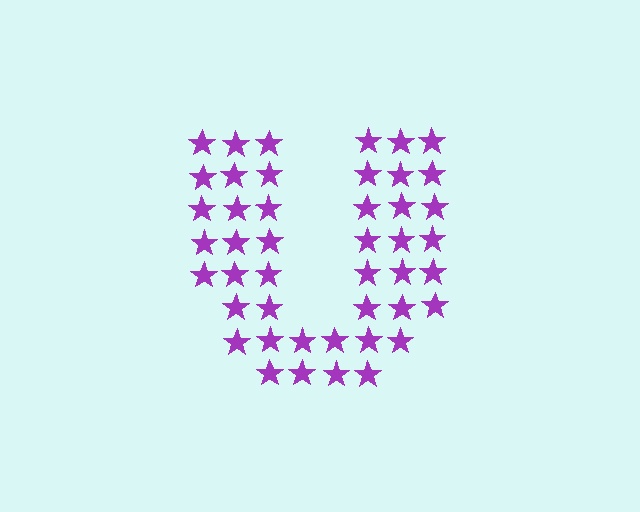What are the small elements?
The small elements are stars.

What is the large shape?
The large shape is the letter U.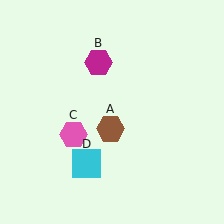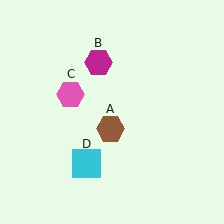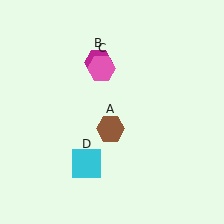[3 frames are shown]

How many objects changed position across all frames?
1 object changed position: pink hexagon (object C).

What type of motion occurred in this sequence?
The pink hexagon (object C) rotated clockwise around the center of the scene.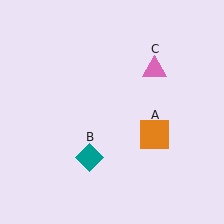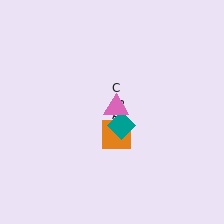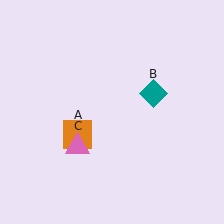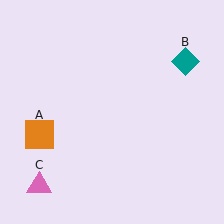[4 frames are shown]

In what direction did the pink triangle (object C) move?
The pink triangle (object C) moved down and to the left.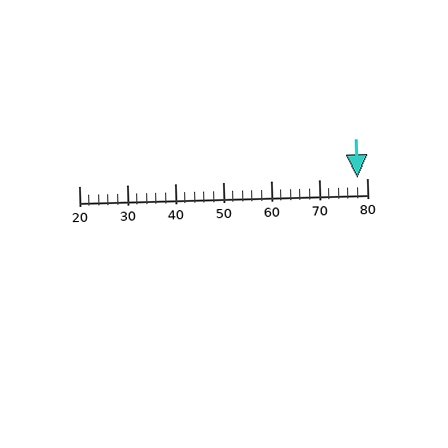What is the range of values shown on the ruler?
The ruler shows values from 20 to 80.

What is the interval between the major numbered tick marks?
The major tick marks are spaced 10 units apart.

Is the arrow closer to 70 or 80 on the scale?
The arrow is closer to 80.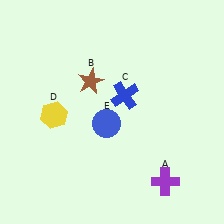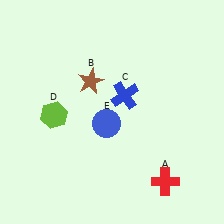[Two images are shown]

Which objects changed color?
A changed from purple to red. D changed from yellow to lime.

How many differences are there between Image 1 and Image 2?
There are 2 differences between the two images.